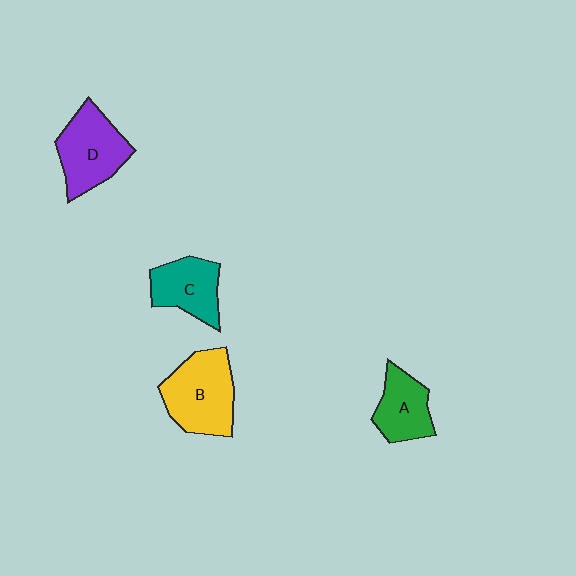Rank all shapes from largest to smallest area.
From largest to smallest: B (yellow), D (purple), C (teal), A (green).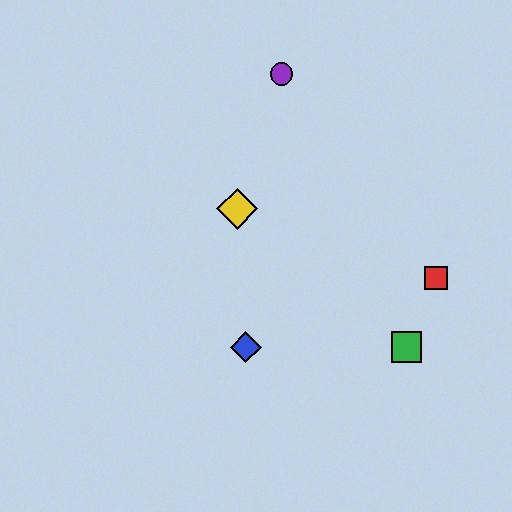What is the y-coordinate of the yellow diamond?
The yellow diamond is at y≈209.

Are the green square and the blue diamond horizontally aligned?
Yes, both are at y≈347.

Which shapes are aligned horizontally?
The blue diamond, the green square are aligned horizontally.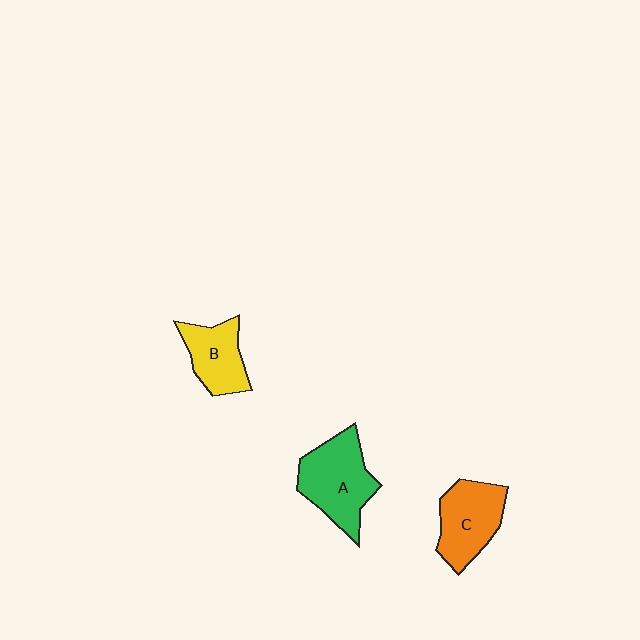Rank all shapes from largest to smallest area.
From largest to smallest: A (green), C (orange), B (yellow).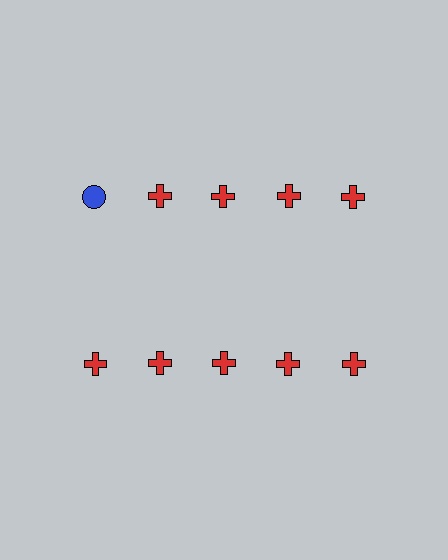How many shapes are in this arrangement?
There are 10 shapes arranged in a grid pattern.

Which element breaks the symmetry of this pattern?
The blue circle in the top row, leftmost column breaks the symmetry. All other shapes are red crosses.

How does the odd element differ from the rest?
It differs in both color (blue instead of red) and shape (circle instead of cross).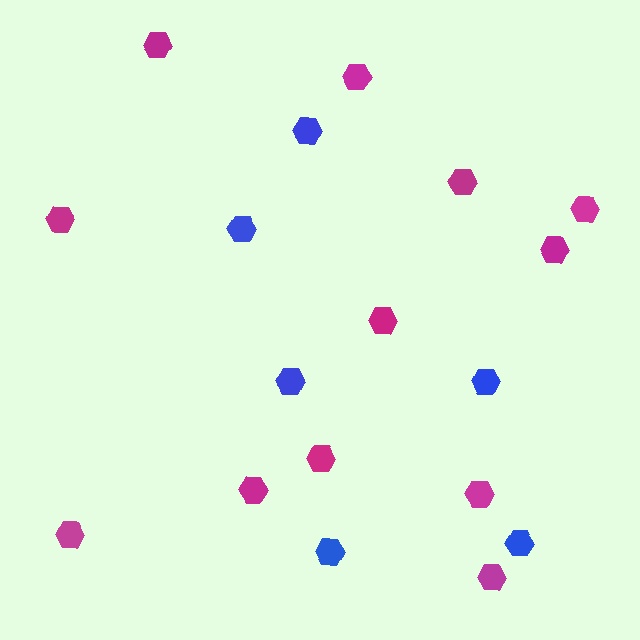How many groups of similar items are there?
There are 2 groups: one group of magenta hexagons (12) and one group of blue hexagons (6).